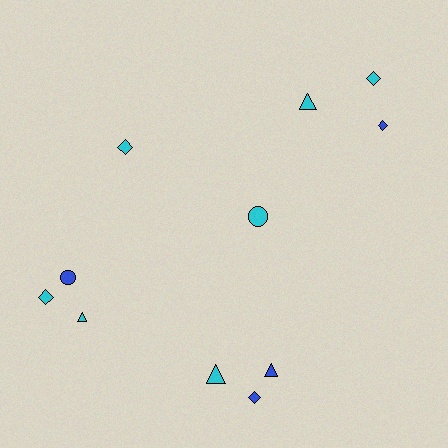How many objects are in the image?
There are 11 objects.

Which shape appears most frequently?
Diamond, with 5 objects.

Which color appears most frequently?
Cyan, with 7 objects.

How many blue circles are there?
There is 1 blue circle.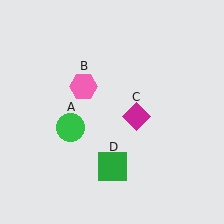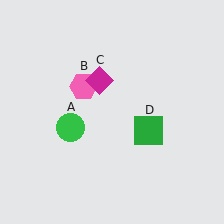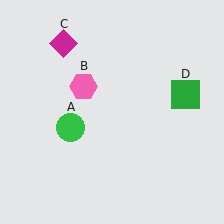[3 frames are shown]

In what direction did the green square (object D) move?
The green square (object D) moved up and to the right.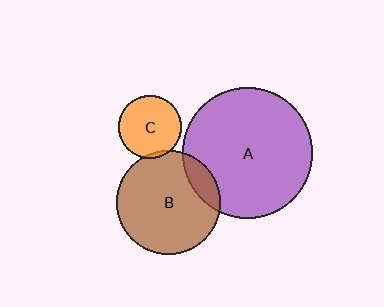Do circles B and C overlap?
Yes.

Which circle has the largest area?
Circle A (purple).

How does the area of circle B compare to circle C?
Approximately 2.8 times.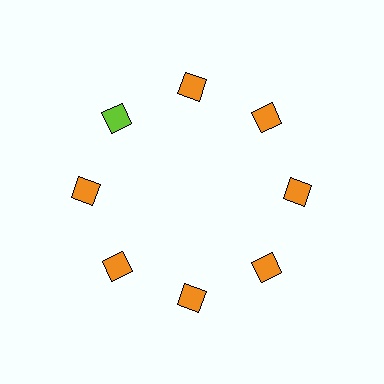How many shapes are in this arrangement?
There are 8 shapes arranged in a ring pattern.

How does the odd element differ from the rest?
It has a different color: lime instead of orange.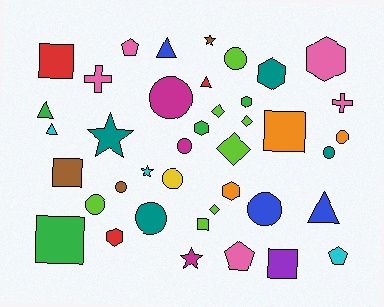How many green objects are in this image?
There are 4 green objects.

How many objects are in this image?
There are 40 objects.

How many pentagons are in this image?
There are 3 pentagons.